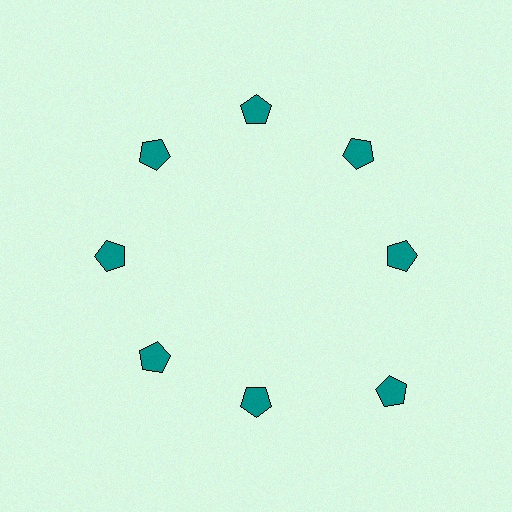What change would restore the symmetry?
The symmetry would be restored by moving it inward, back onto the ring so that all 8 pentagons sit at equal angles and equal distance from the center.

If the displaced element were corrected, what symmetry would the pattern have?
It would have 8-fold rotational symmetry — the pattern would map onto itself every 45 degrees.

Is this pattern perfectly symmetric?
No. The 8 teal pentagons are arranged in a ring, but one element near the 4 o'clock position is pushed outward from the center, breaking the 8-fold rotational symmetry.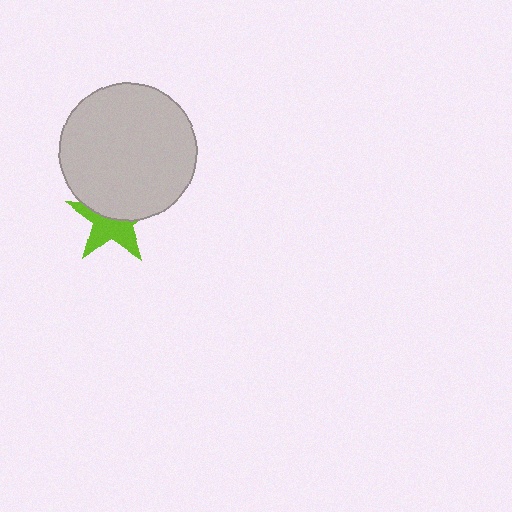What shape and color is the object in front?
The object in front is a light gray circle.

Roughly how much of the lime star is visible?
About half of it is visible (roughly 53%).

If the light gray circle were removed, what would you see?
You would see the complete lime star.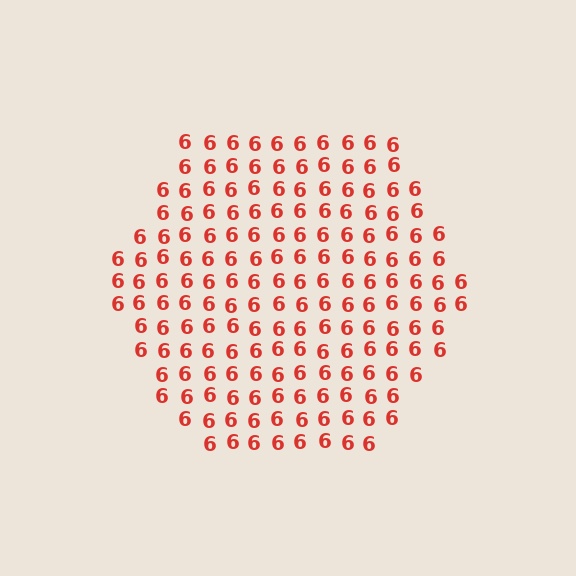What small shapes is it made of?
It is made of small digit 6's.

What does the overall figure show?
The overall figure shows a hexagon.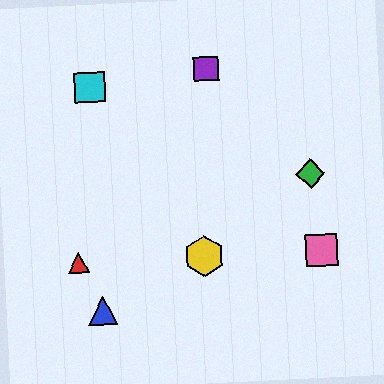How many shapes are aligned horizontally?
4 shapes (the red triangle, the yellow hexagon, the orange hexagon, the pink square) are aligned horizontally.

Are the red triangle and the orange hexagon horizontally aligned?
Yes, both are at y≈262.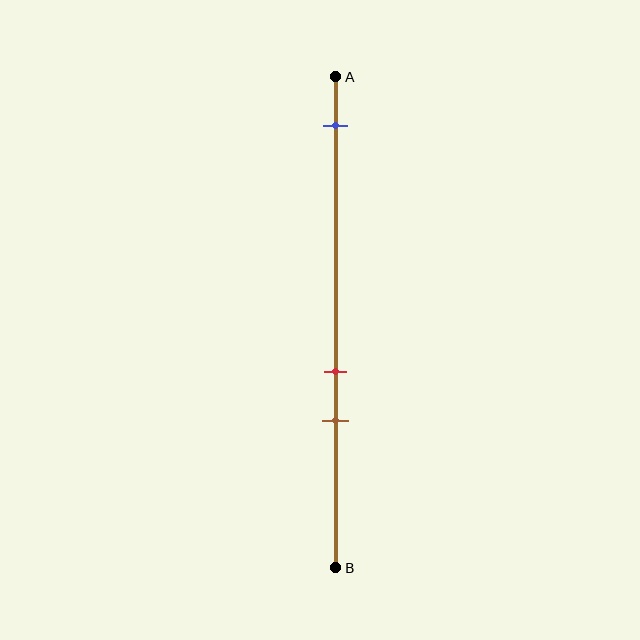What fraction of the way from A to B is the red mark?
The red mark is approximately 60% (0.6) of the way from A to B.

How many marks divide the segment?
There are 3 marks dividing the segment.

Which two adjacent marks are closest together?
The red and brown marks are the closest adjacent pair.